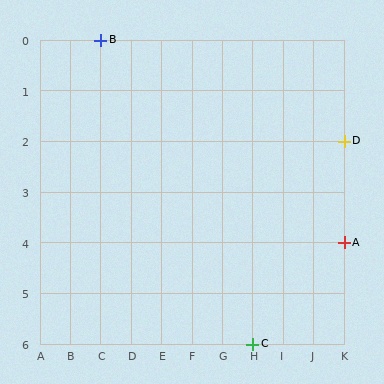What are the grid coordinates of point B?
Point B is at grid coordinates (C, 0).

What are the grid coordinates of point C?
Point C is at grid coordinates (H, 6).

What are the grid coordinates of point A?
Point A is at grid coordinates (K, 4).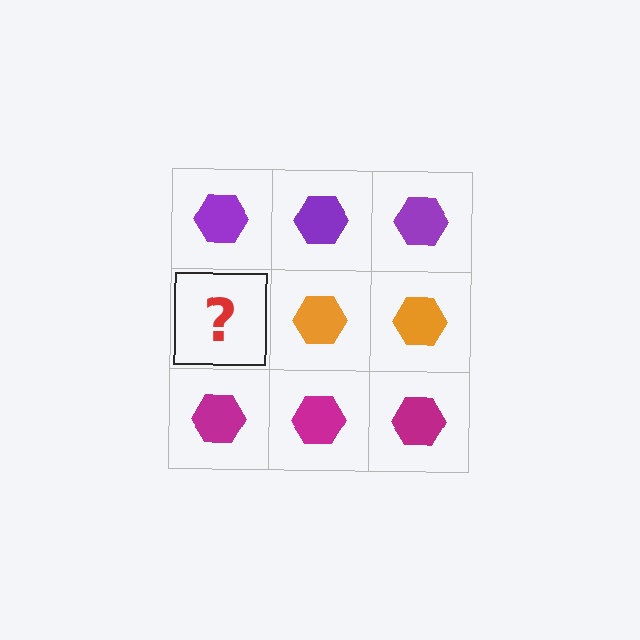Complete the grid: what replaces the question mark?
The question mark should be replaced with an orange hexagon.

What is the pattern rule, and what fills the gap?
The rule is that each row has a consistent color. The gap should be filled with an orange hexagon.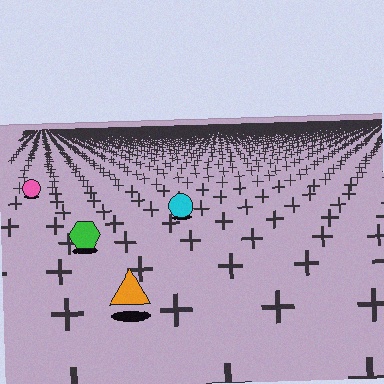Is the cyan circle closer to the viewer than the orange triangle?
No. The orange triangle is closer — you can tell from the texture gradient: the ground texture is coarser near it.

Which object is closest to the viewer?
The orange triangle is closest. The texture marks near it are larger and more spread out.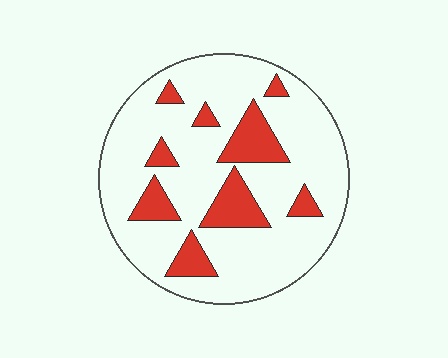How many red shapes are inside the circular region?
9.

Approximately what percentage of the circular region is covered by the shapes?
Approximately 20%.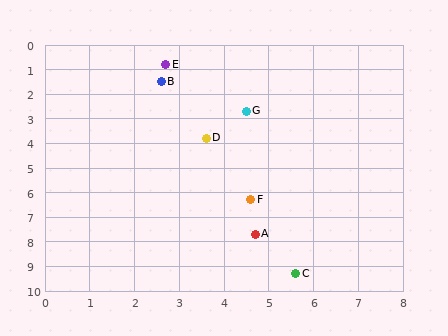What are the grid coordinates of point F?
Point F is at approximately (4.6, 6.3).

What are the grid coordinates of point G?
Point G is at approximately (4.5, 2.7).